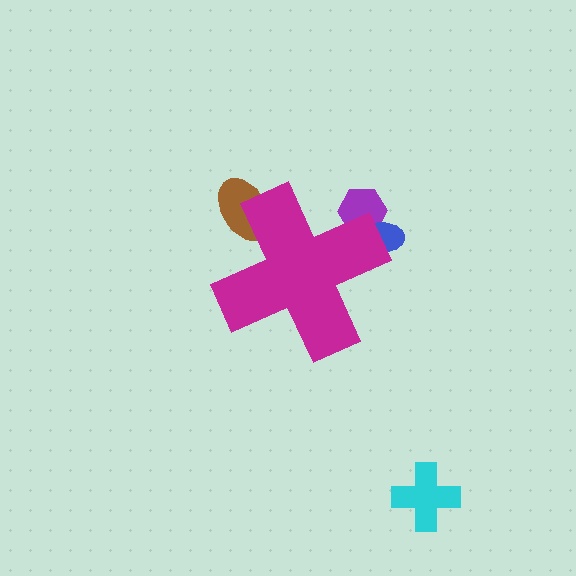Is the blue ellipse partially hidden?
Yes, the blue ellipse is partially hidden behind the magenta cross.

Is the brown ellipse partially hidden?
Yes, the brown ellipse is partially hidden behind the magenta cross.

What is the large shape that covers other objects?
A magenta cross.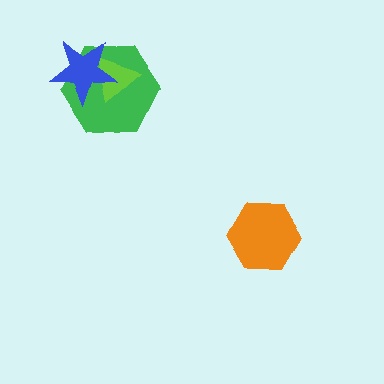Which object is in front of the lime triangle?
The blue star is in front of the lime triangle.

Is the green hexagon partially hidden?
Yes, it is partially covered by another shape.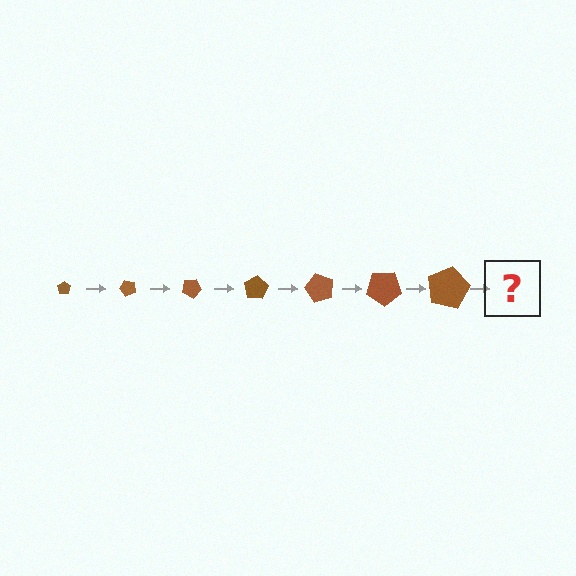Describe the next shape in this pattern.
It should be a pentagon, larger than the previous one and rotated 350 degrees from the start.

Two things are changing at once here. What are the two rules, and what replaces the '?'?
The two rules are that the pentagon grows larger each step and it rotates 50 degrees each step. The '?' should be a pentagon, larger than the previous one and rotated 350 degrees from the start.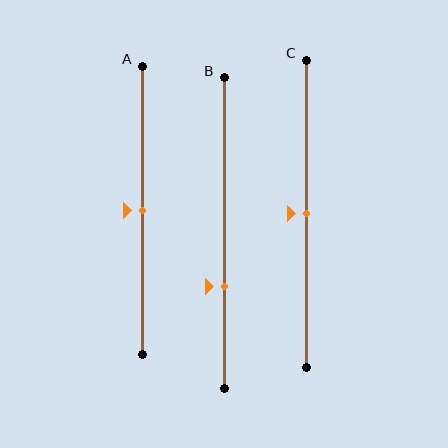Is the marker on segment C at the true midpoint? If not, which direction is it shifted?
Yes, the marker on segment C is at the true midpoint.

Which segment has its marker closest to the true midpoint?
Segment A has its marker closest to the true midpoint.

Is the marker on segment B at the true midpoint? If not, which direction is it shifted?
No, the marker on segment B is shifted downward by about 17% of the segment length.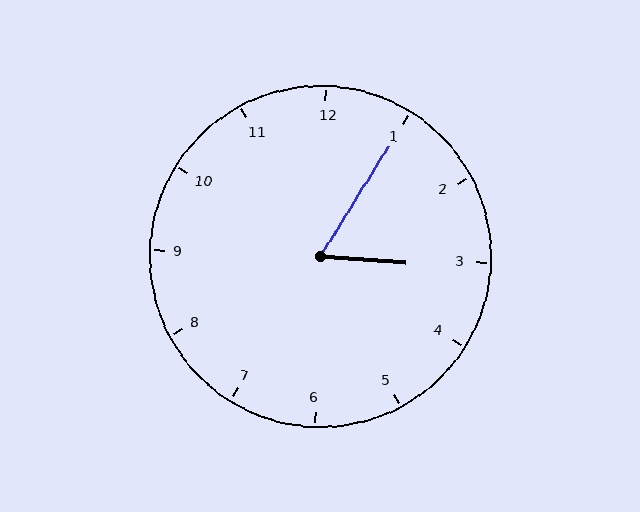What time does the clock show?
3:05.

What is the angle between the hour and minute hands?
Approximately 62 degrees.